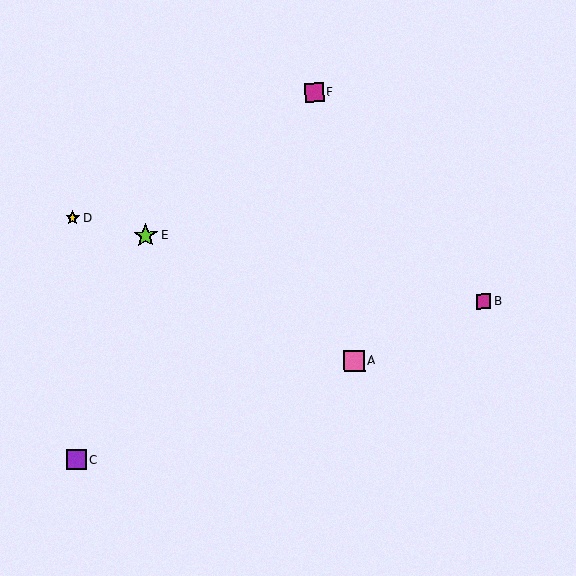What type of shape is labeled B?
Shape B is a magenta square.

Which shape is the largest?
The lime star (labeled E) is the largest.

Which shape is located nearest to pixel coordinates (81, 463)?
The purple square (labeled C) at (77, 460) is nearest to that location.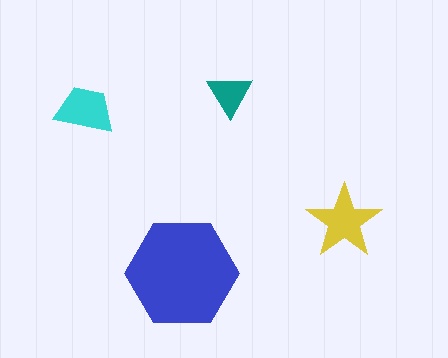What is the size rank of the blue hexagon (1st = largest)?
1st.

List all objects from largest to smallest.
The blue hexagon, the yellow star, the cyan trapezoid, the teal triangle.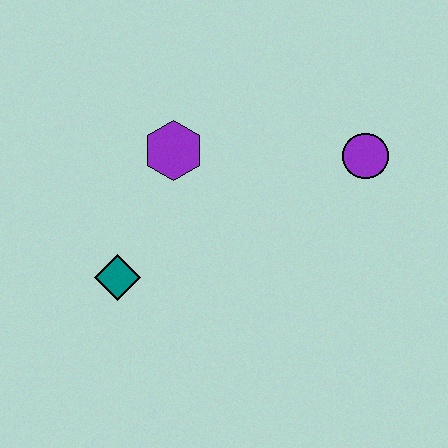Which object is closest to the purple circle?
The purple hexagon is closest to the purple circle.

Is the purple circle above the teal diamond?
Yes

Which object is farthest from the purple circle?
The teal diamond is farthest from the purple circle.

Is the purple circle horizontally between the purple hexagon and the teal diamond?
No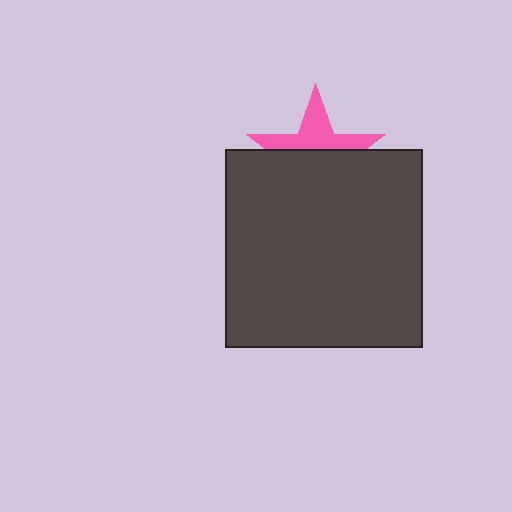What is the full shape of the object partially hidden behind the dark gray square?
The partially hidden object is a pink star.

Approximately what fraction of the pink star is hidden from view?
Roughly 56% of the pink star is hidden behind the dark gray square.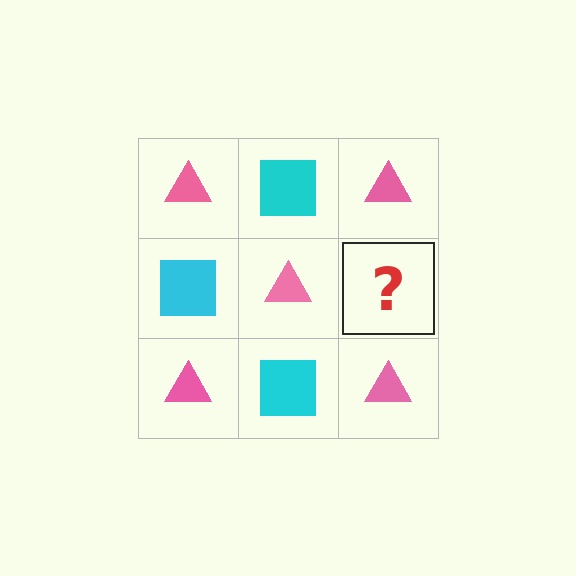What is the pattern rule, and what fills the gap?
The rule is that it alternates pink triangle and cyan square in a checkerboard pattern. The gap should be filled with a cyan square.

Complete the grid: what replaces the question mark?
The question mark should be replaced with a cyan square.